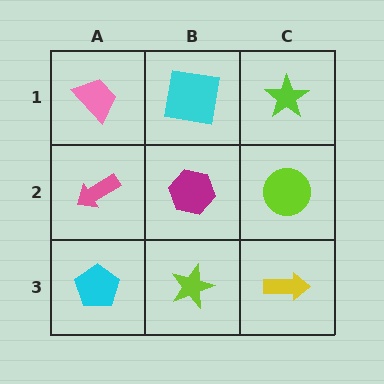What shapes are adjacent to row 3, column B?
A magenta hexagon (row 2, column B), a cyan pentagon (row 3, column A), a yellow arrow (row 3, column C).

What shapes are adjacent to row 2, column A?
A pink trapezoid (row 1, column A), a cyan pentagon (row 3, column A), a magenta hexagon (row 2, column B).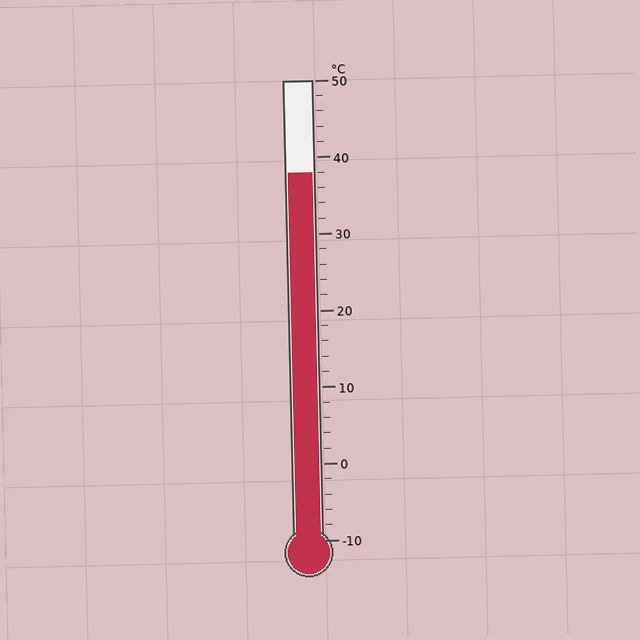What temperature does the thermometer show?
The thermometer shows approximately 38°C.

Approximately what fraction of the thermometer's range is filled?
The thermometer is filled to approximately 80% of its range.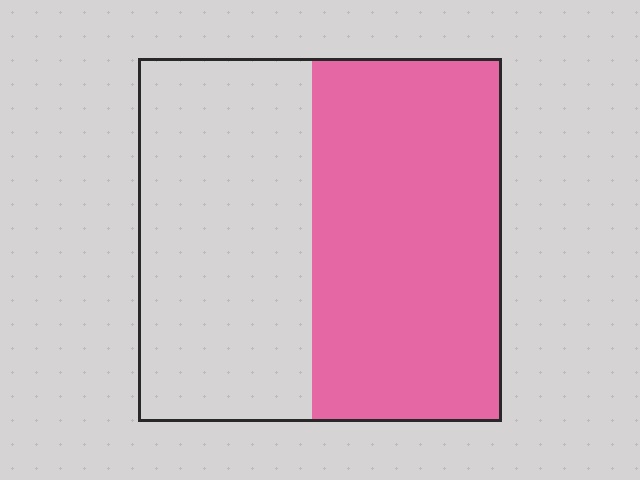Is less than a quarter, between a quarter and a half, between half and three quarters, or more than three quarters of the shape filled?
Between half and three quarters.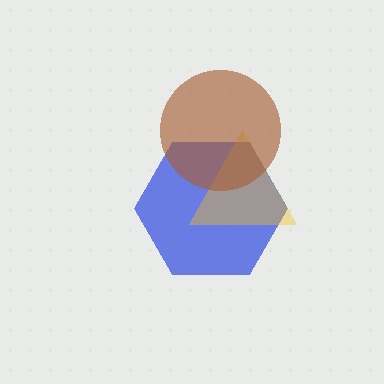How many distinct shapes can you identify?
There are 3 distinct shapes: a blue hexagon, a yellow triangle, a brown circle.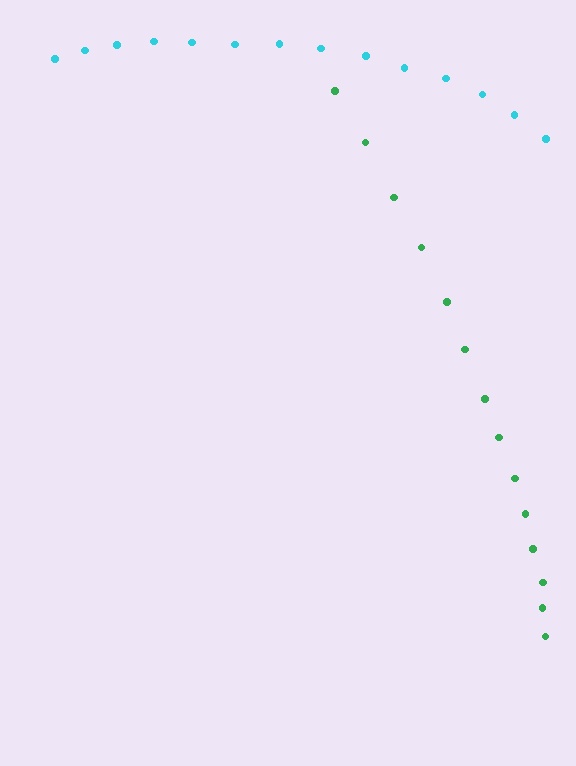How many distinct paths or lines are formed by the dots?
There are 2 distinct paths.